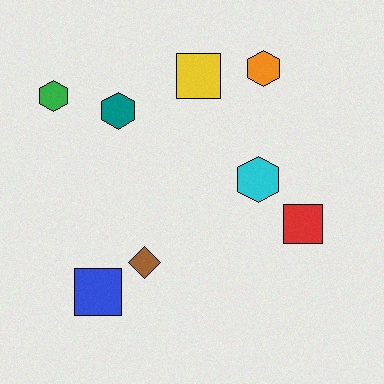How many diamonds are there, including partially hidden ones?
There is 1 diamond.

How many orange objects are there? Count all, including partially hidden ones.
There is 1 orange object.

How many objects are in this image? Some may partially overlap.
There are 8 objects.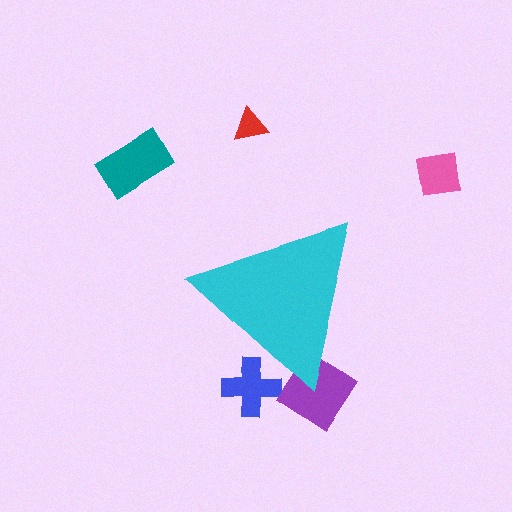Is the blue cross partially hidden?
Yes, the blue cross is partially hidden behind the cyan triangle.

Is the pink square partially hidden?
No, the pink square is fully visible.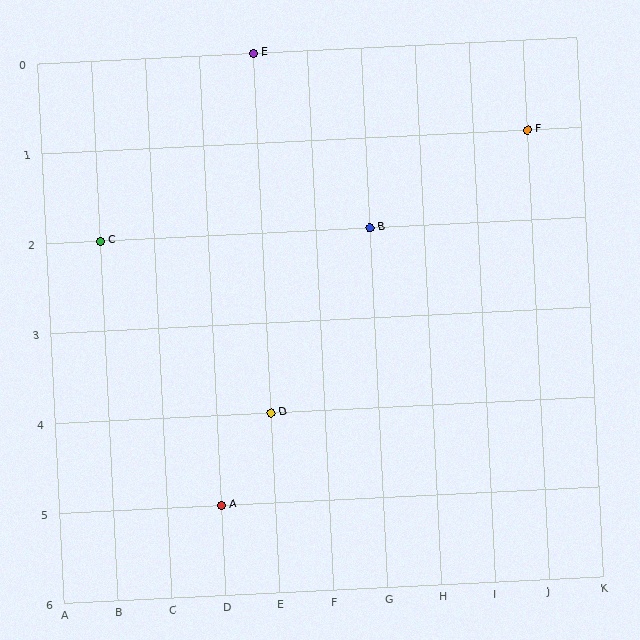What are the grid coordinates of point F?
Point F is at grid coordinates (J, 1).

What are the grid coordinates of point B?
Point B is at grid coordinates (G, 2).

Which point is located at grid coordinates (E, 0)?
Point E is at (E, 0).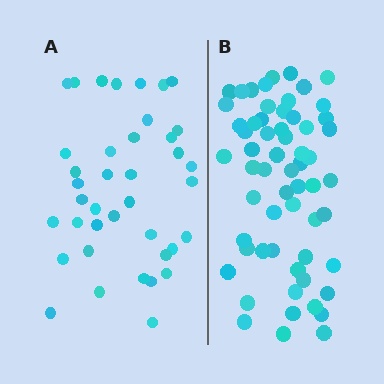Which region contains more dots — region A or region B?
Region B (the right region) has more dots.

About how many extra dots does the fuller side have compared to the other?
Region B has approximately 20 more dots than region A.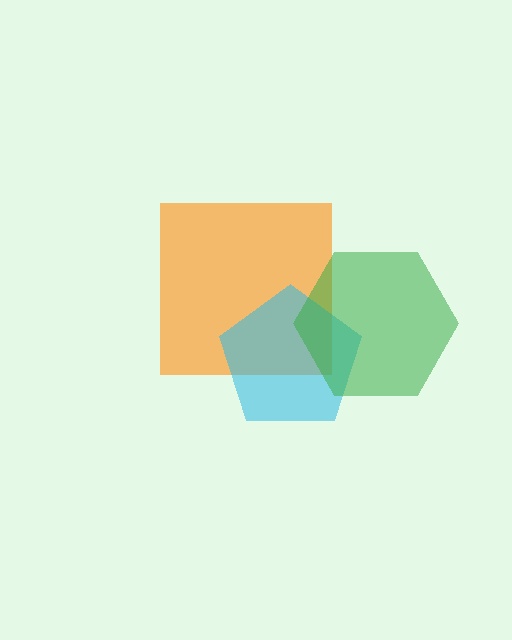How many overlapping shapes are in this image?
There are 3 overlapping shapes in the image.